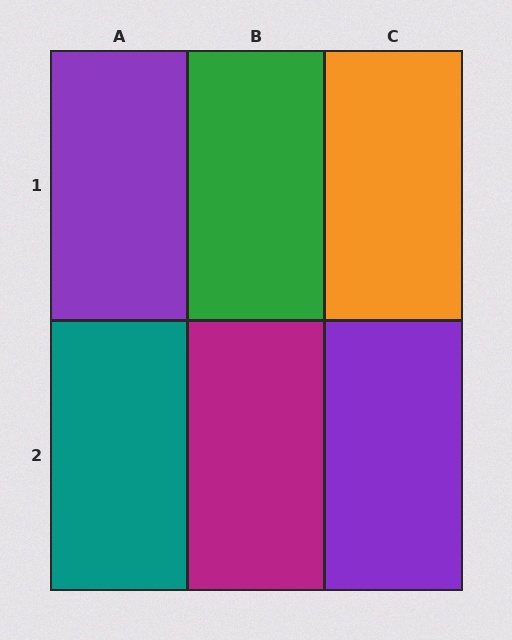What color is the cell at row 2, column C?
Purple.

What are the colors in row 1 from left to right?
Purple, green, orange.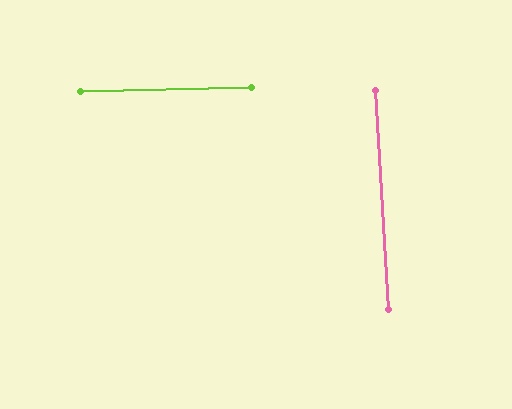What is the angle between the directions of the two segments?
Approximately 88 degrees.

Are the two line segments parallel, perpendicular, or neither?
Perpendicular — they meet at approximately 88°.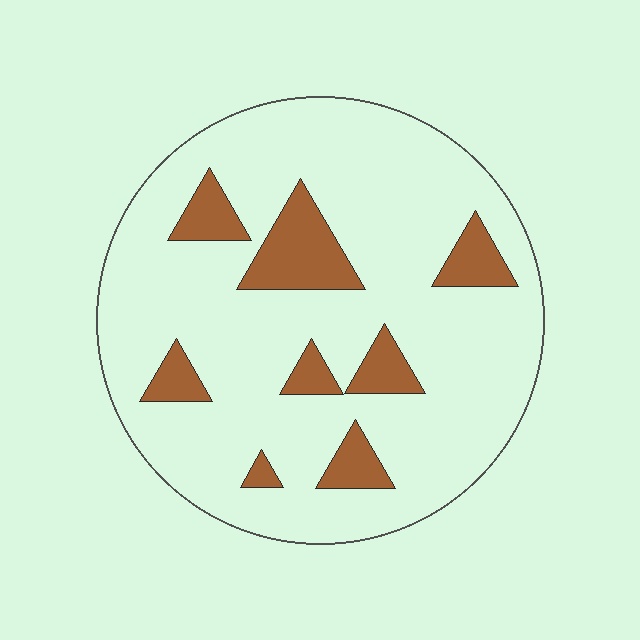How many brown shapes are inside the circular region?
8.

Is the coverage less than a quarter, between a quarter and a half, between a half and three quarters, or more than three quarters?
Less than a quarter.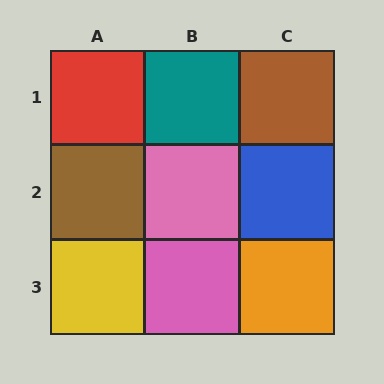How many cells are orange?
1 cell is orange.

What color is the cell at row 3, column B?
Pink.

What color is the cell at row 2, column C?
Blue.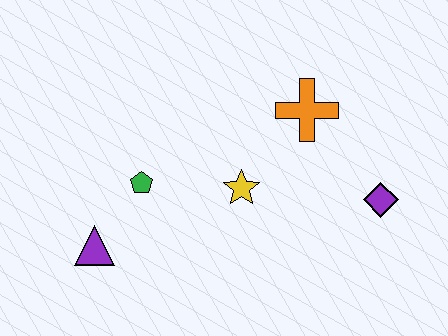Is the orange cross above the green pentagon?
Yes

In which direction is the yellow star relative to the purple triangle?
The yellow star is to the right of the purple triangle.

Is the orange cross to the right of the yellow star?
Yes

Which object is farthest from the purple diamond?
The purple triangle is farthest from the purple diamond.